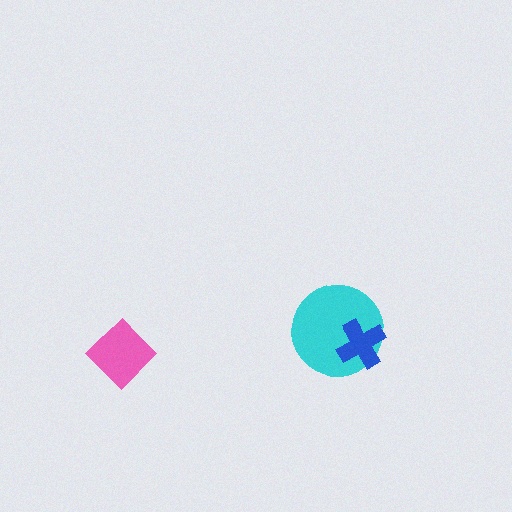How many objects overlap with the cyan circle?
1 object overlaps with the cyan circle.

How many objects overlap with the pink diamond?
0 objects overlap with the pink diamond.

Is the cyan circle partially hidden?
Yes, it is partially covered by another shape.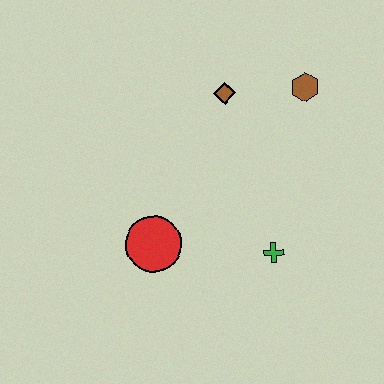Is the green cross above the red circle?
No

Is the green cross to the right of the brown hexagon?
No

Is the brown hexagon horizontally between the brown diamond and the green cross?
No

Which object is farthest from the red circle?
The brown hexagon is farthest from the red circle.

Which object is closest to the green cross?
The red circle is closest to the green cross.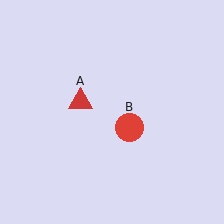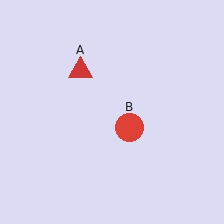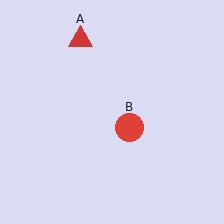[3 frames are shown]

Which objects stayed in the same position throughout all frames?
Red circle (object B) remained stationary.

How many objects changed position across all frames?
1 object changed position: red triangle (object A).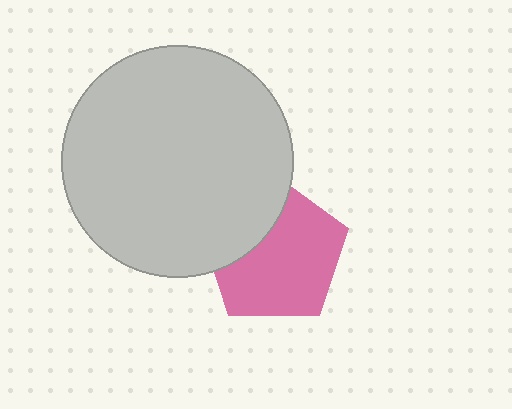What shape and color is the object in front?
The object in front is a light gray circle.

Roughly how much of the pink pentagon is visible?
Most of it is visible (roughly 70%).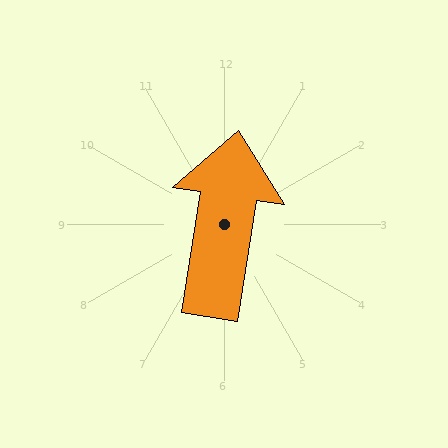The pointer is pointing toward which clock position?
Roughly 12 o'clock.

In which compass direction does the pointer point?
North.